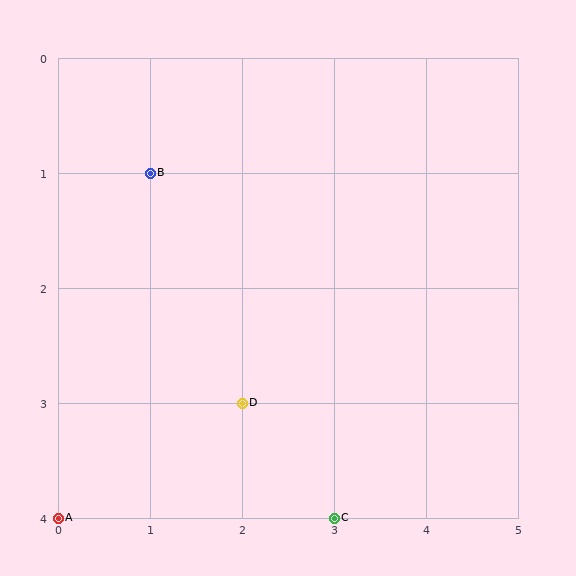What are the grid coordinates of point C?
Point C is at grid coordinates (3, 4).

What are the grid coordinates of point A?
Point A is at grid coordinates (0, 4).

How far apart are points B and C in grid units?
Points B and C are 2 columns and 3 rows apart (about 3.6 grid units diagonally).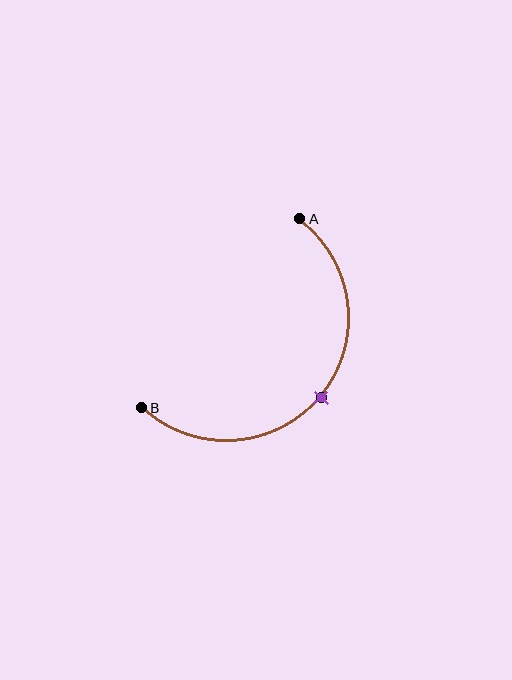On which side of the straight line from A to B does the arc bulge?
The arc bulges below and to the right of the straight line connecting A and B.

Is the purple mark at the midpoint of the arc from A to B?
Yes. The purple mark lies on the arc at equal arc-length from both A and B — it is the arc midpoint.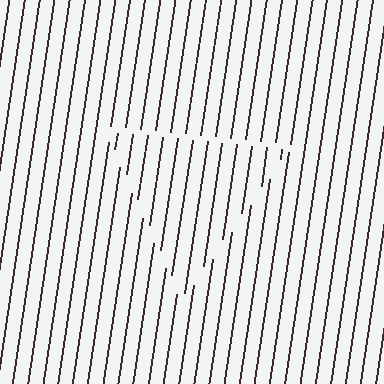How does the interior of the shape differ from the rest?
The interior of the shape contains the same grating, shifted by half a period — the contour is defined by the phase discontinuity where line-ends from the inner and outer gratings abut.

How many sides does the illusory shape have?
3 sides — the line-ends trace a triangle.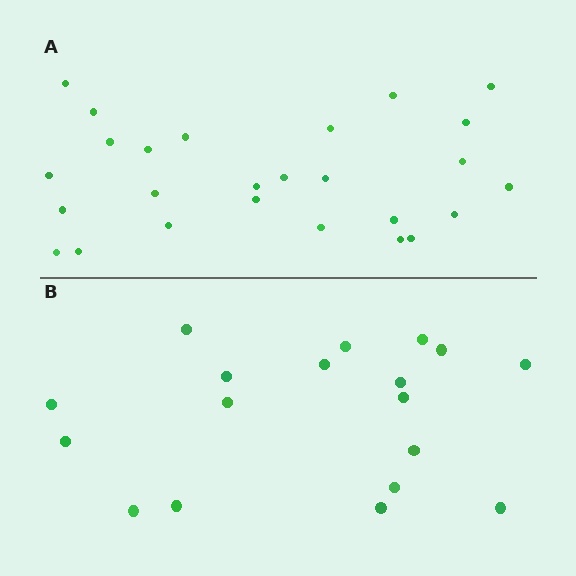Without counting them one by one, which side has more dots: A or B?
Region A (the top region) has more dots.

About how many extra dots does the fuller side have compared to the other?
Region A has roughly 8 or so more dots than region B.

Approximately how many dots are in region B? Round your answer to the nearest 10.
About 20 dots. (The exact count is 18, which rounds to 20.)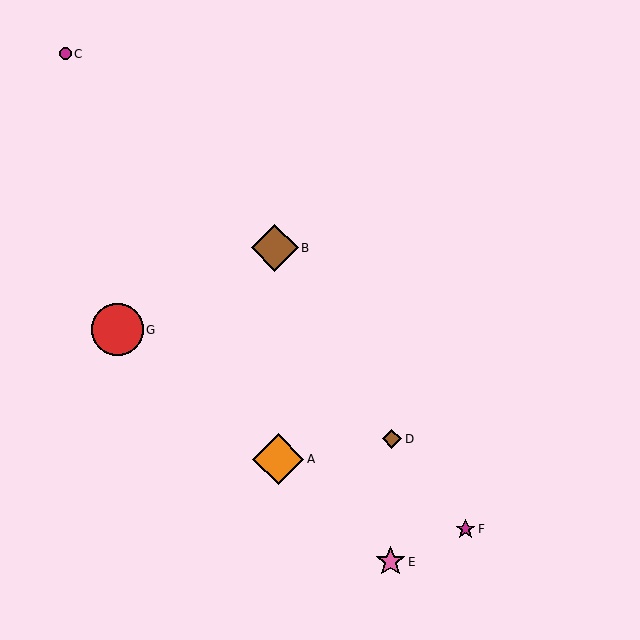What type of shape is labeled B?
Shape B is a brown diamond.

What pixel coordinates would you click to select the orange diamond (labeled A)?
Click at (278, 459) to select the orange diamond A.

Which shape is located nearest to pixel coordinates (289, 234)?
The brown diamond (labeled B) at (275, 248) is nearest to that location.